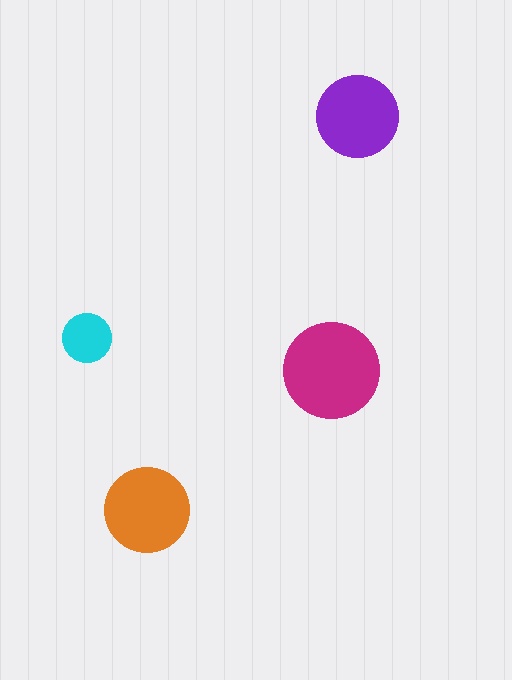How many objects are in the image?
There are 4 objects in the image.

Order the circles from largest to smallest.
the magenta one, the orange one, the purple one, the cyan one.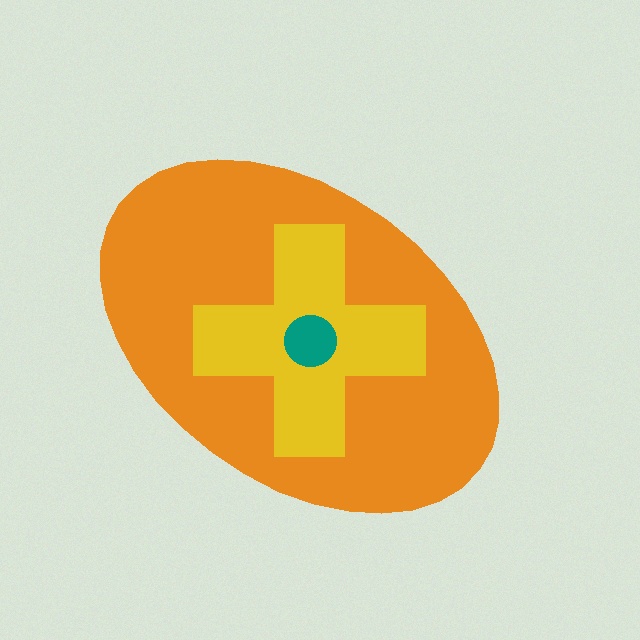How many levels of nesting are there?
3.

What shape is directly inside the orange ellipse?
The yellow cross.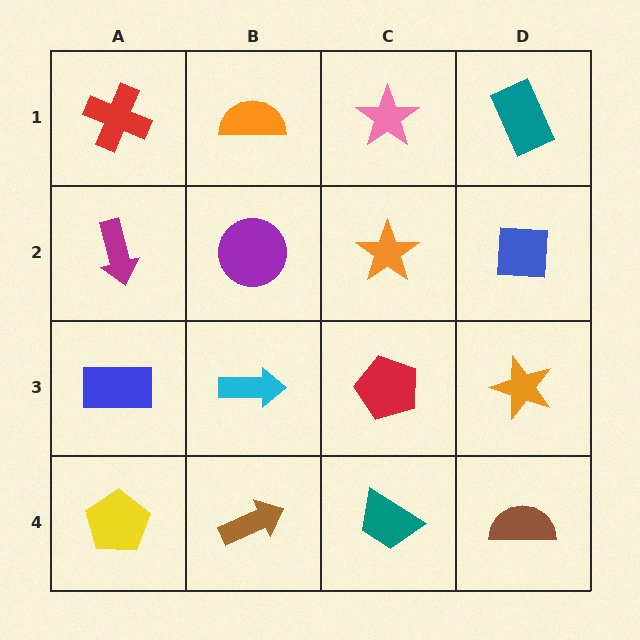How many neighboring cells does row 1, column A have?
2.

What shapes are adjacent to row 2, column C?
A pink star (row 1, column C), a red pentagon (row 3, column C), a purple circle (row 2, column B), a blue square (row 2, column D).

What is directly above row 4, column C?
A red pentagon.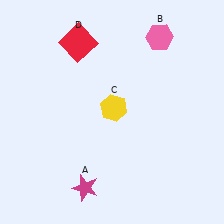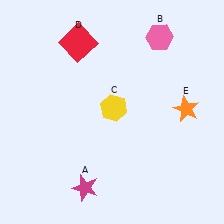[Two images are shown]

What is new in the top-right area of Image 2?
An orange star (E) was added in the top-right area of Image 2.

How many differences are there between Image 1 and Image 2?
There is 1 difference between the two images.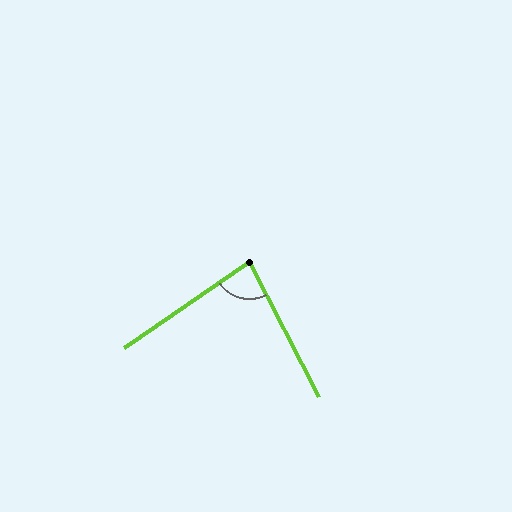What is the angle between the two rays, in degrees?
Approximately 83 degrees.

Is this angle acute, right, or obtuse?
It is acute.